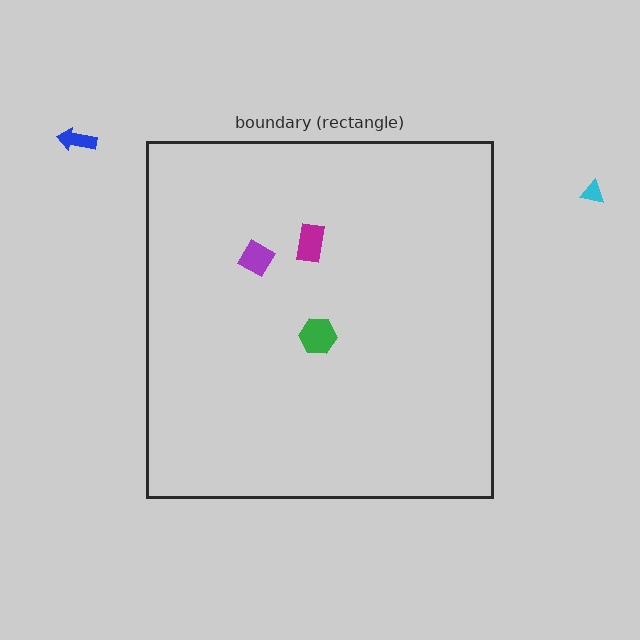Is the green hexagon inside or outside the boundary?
Inside.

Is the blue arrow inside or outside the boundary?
Outside.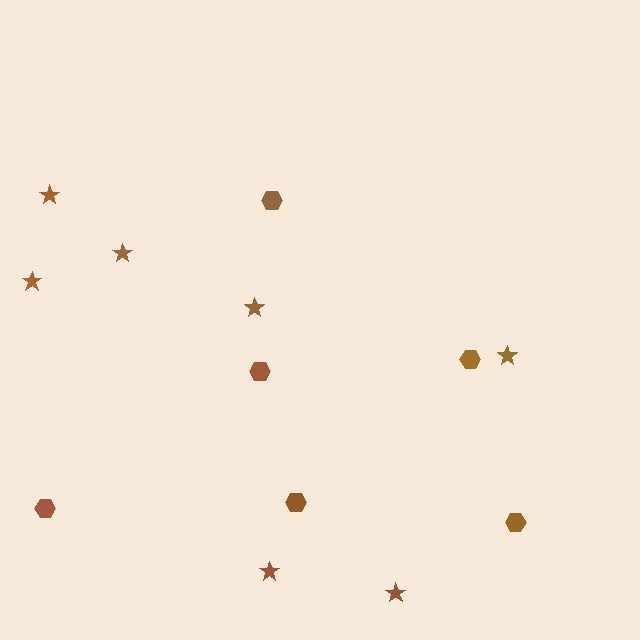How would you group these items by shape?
There are 2 groups: one group of stars (7) and one group of hexagons (6).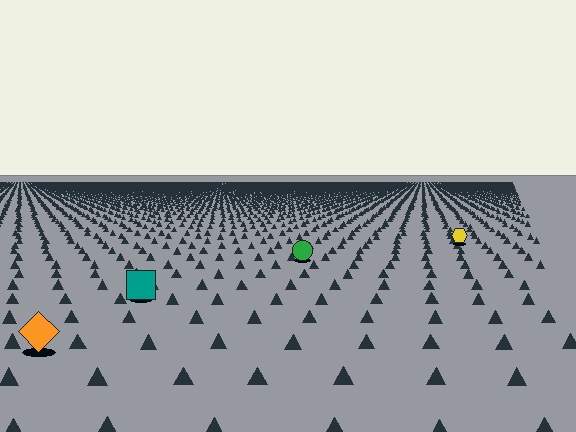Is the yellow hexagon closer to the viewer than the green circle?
No. The green circle is closer — you can tell from the texture gradient: the ground texture is coarser near it.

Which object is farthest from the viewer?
The yellow hexagon is farthest from the viewer. It appears smaller and the ground texture around it is denser.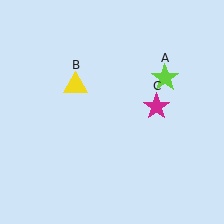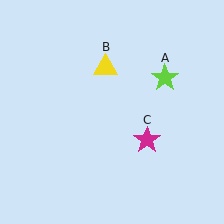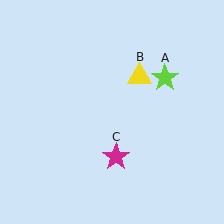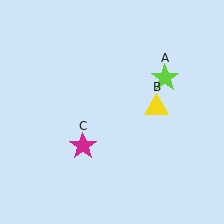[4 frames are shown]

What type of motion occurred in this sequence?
The yellow triangle (object B), magenta star (object C) rotated clockwise around the center of the scene.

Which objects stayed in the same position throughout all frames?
Lime star (object A) remained stationary.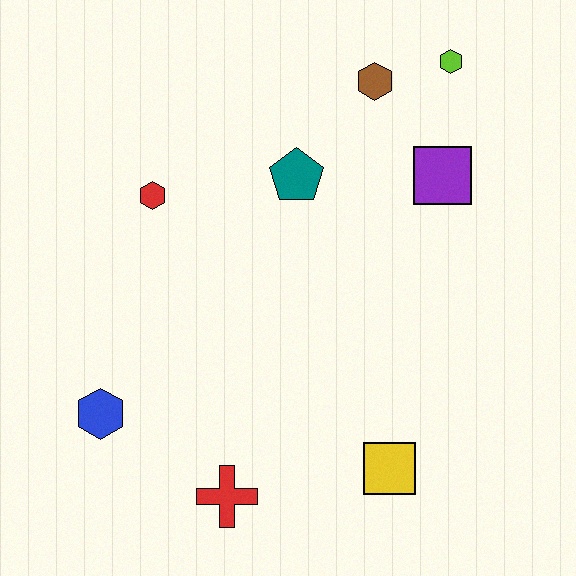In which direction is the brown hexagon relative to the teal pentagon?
The brown hexagon is above the teal pentagon.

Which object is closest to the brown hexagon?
The lime hexagon is closest to the brown hexagon.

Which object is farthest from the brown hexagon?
The red cross is farthest from the brown hexagon.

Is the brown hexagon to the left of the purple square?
Yes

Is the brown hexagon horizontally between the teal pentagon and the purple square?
Yes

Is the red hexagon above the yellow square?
Yes